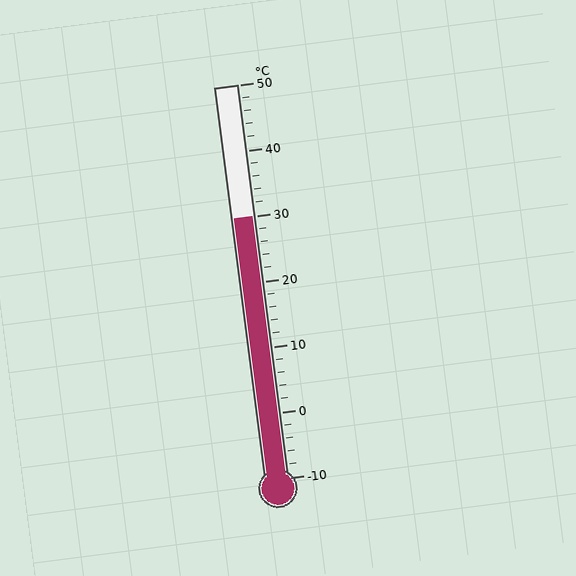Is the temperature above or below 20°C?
The temperature is above 20°C.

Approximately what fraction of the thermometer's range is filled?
The thermometer is filled to approximately 65% of its range.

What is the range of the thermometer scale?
The thermometer scale ranges from -10°C to 50°C.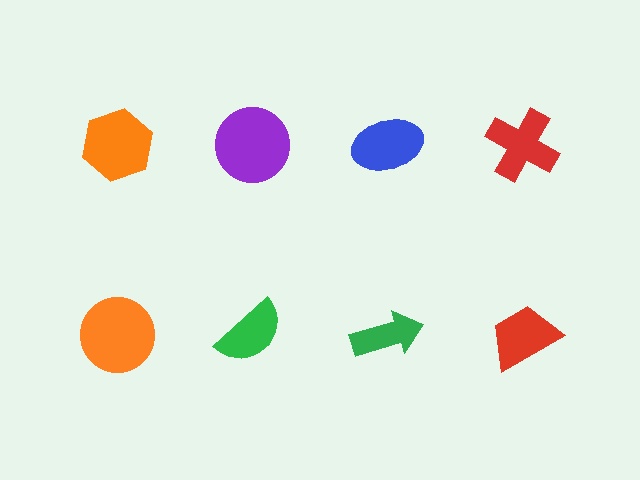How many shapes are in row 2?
4 shapes.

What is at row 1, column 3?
A blue ellipse.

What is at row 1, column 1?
An orange hexagon.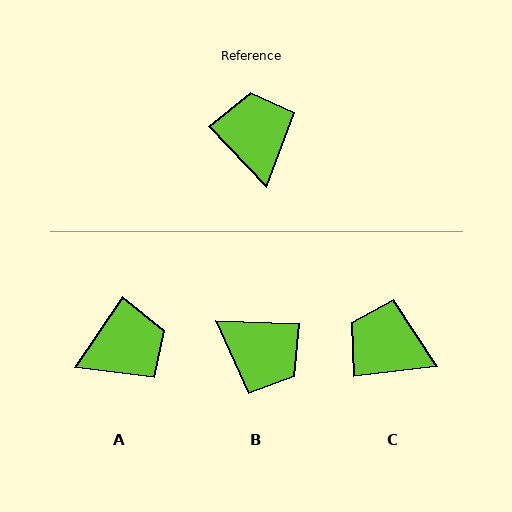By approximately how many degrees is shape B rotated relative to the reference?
Approximately 135 degrees clockwise.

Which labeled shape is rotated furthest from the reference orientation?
B, about 135 degrees away.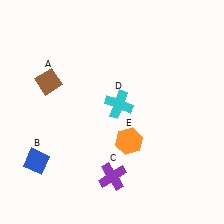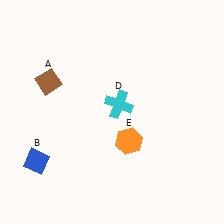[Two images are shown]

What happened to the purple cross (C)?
The purple cross (C) was removed in Image 2. It was in the bottom-right area of Image 1.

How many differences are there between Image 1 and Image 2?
There is 1 difference between the two images.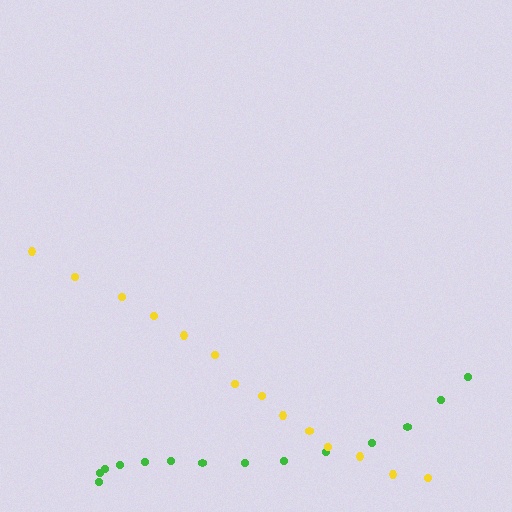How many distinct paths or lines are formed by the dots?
There are 2 distinct paths.